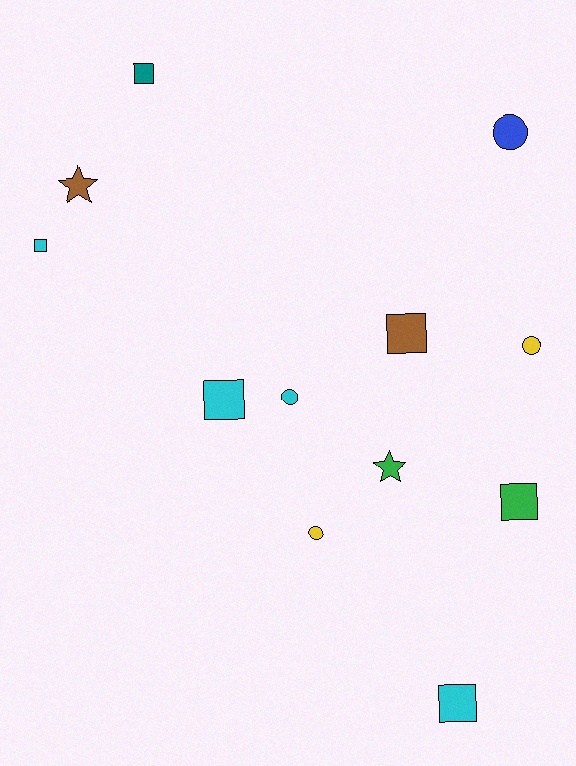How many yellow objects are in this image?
There are 2 yellow objects.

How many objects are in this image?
There are 12 objects.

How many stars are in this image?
There are 2 stars.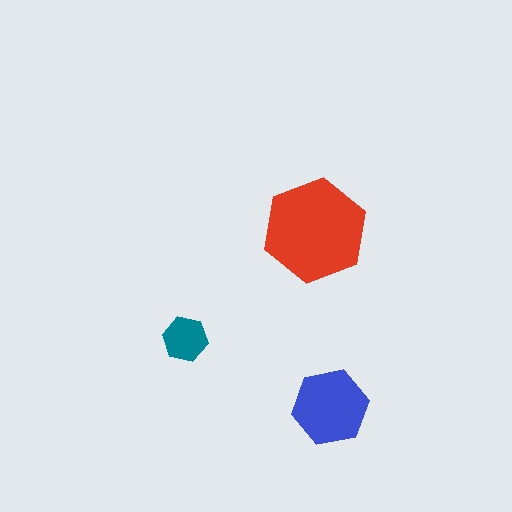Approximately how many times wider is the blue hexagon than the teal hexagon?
About 1.5 times wider.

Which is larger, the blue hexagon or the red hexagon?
The red one.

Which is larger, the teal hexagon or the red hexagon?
The red one.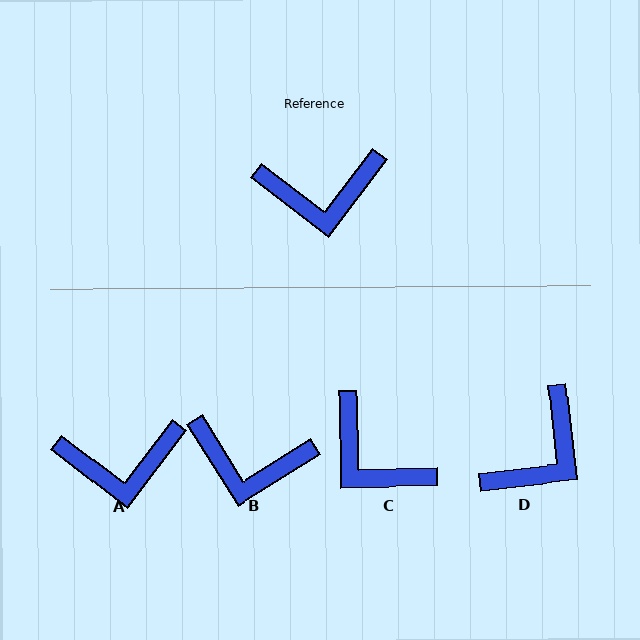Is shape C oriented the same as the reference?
No, it is off by about 52 degrees.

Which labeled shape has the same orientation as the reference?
A.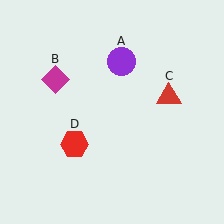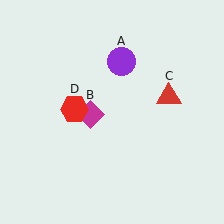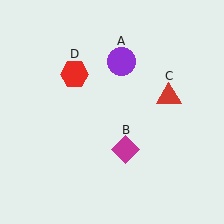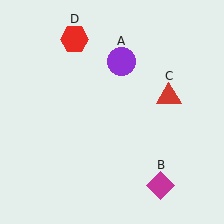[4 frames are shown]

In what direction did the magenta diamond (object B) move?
The magenta diamond (object B) moved down and to the right.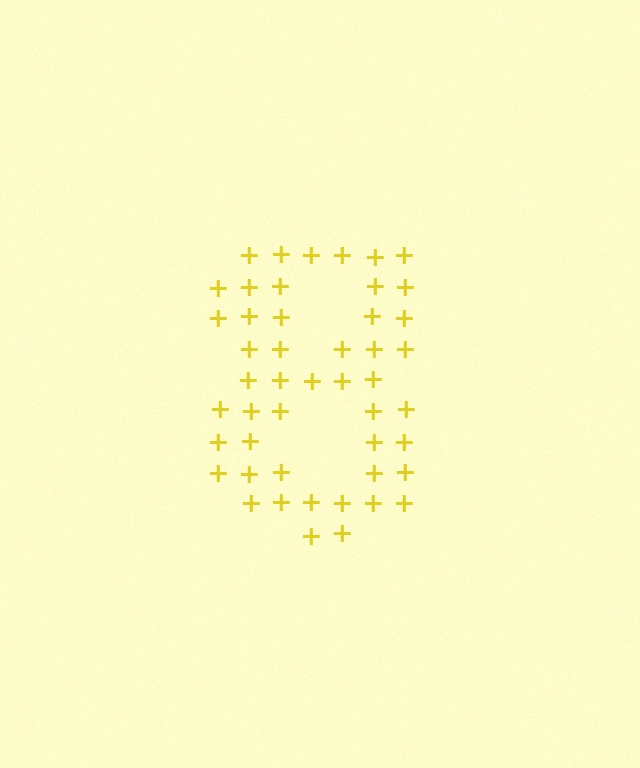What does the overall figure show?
The overall figure shows the digit 8.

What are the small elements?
The small elements are plus signs.